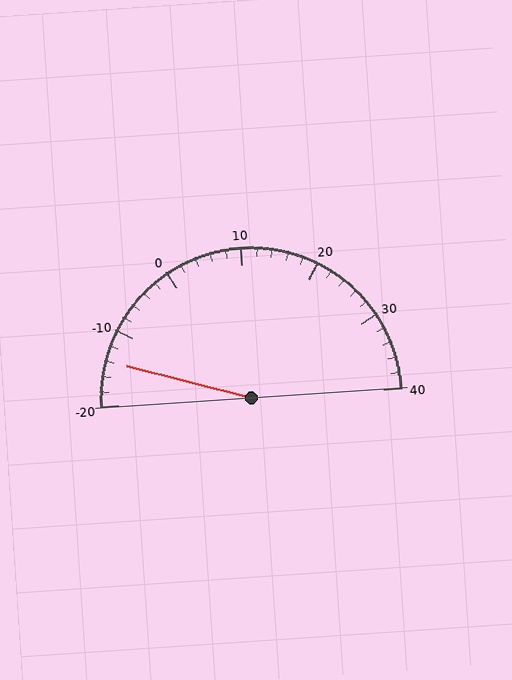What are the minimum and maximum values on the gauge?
The gauge ranges from -20 to 40.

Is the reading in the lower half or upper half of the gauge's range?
The reading is in the lower half of the range (-20 to 40).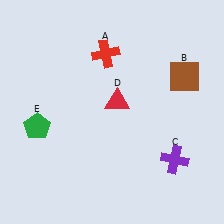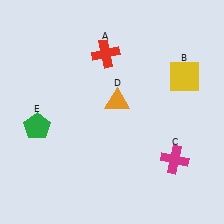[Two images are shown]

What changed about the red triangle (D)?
In Image 1, D is red. In Image 2, it changed to orange.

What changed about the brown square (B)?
In Image 1, B is brown. In Image 2, it changed to yellow.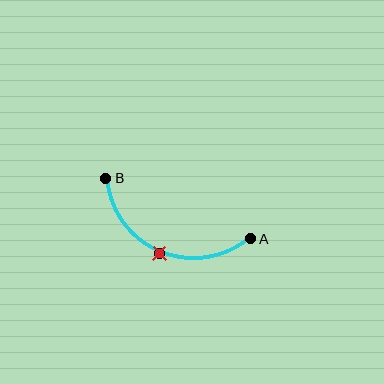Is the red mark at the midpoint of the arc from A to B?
Yes. The red mark lies on the arc at equal arc-length from both A and B — it is the arc midpoint.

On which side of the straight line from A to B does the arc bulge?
The arc bulges below the straight line connecting A and B.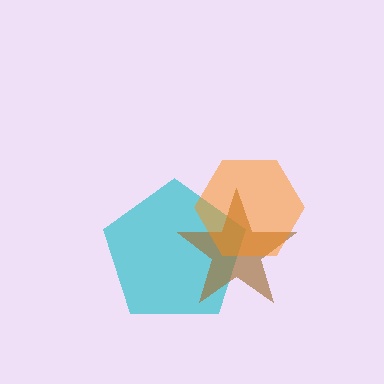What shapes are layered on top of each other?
The layered shapes are: a cyan pentagon, a brown star, an orange hexagon.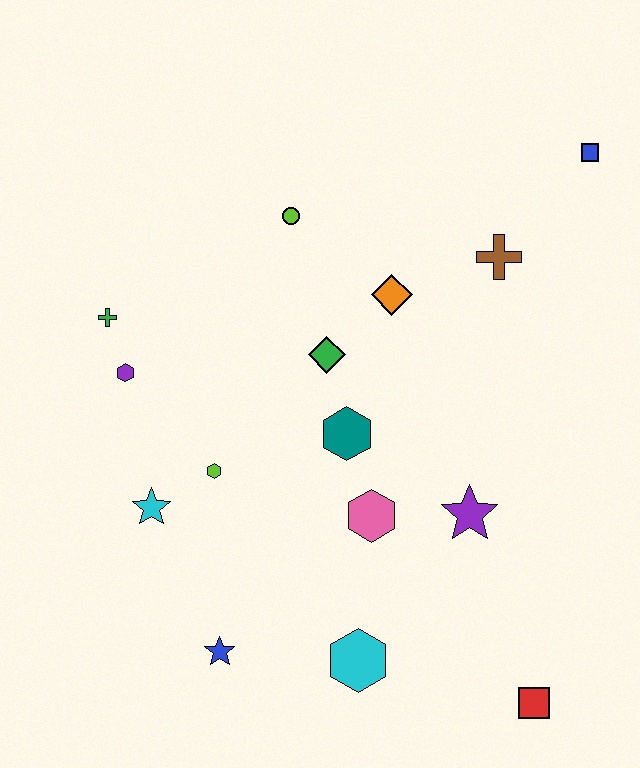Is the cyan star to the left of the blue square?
Yes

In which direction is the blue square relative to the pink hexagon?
The blue square is above the pink hexagon.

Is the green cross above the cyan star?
Yes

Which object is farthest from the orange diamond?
The red square is farthest from the orange diamond.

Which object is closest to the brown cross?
The orange diamond is closest to the brown cross.